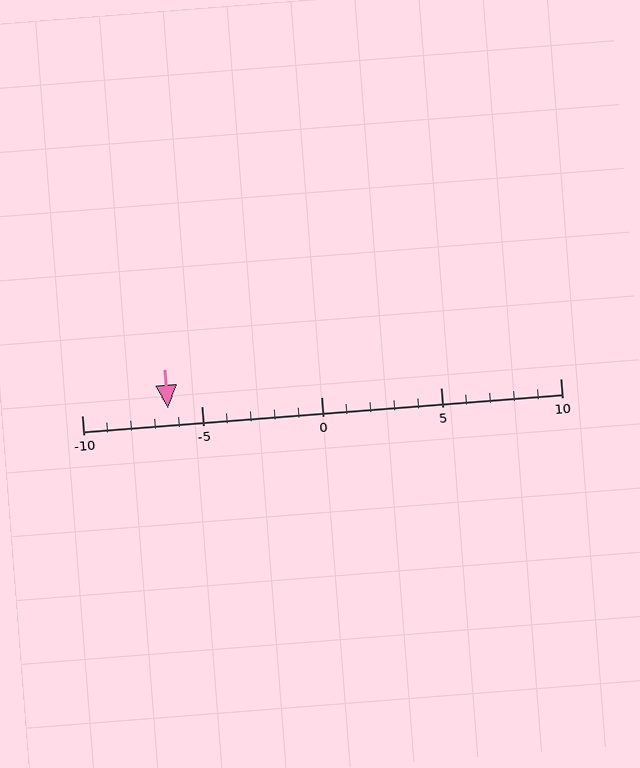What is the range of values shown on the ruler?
The ruler shows values from -10 to 10.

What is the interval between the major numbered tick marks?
The major tick marks are spaced 5 units apart.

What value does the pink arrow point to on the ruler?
The pink arrow points to approximately -6.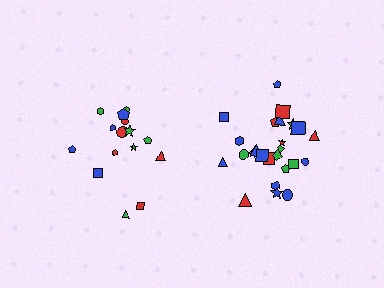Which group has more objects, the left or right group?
The right group.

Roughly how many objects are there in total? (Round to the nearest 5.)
Roughly 40 objects in total.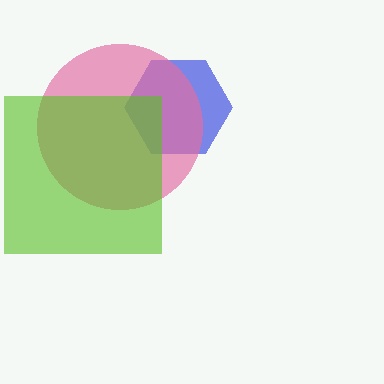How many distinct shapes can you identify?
There are 3 distinct shapes: a blue hexagon, a pink circle, a lime square.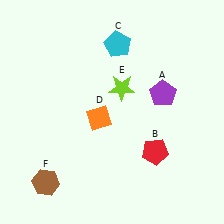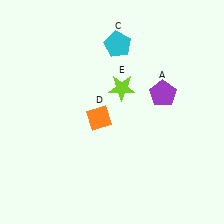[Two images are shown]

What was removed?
The brown hexagon (F), the red pentagon (B) were removed in Image 2.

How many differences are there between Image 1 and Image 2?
There are 2 differences between the two images.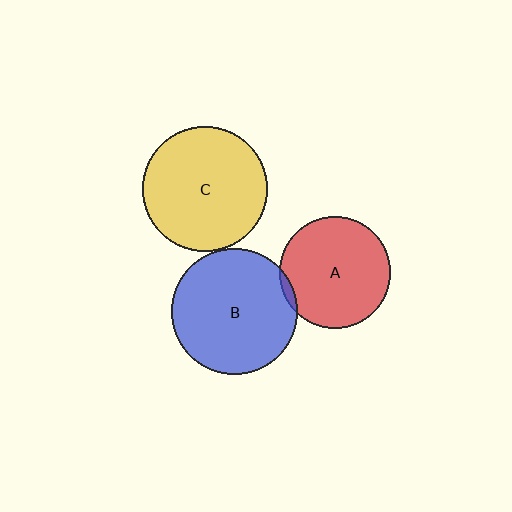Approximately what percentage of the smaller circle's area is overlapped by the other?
Approximately 5%.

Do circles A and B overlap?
Yes.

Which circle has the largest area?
Circle B (blue).